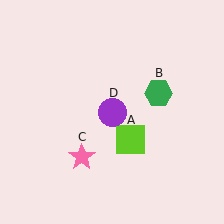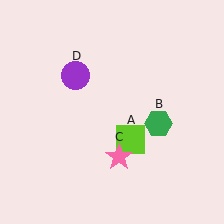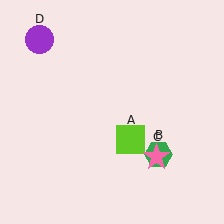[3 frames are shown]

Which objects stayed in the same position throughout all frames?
Lime square (object A) remained stationary.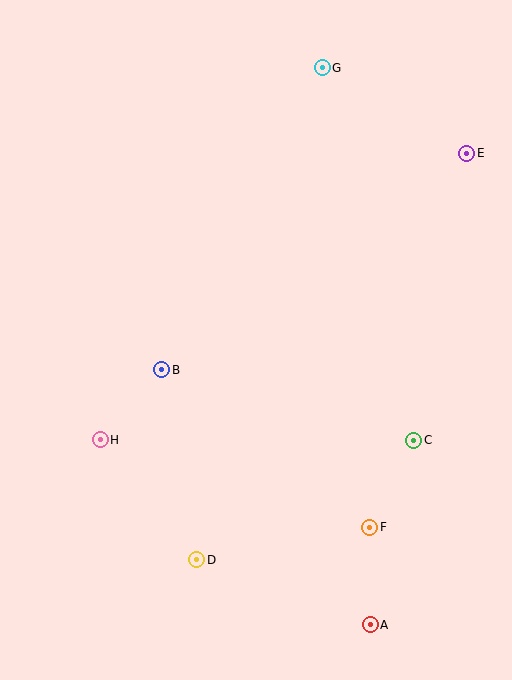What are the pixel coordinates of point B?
Point B is at (162, 370).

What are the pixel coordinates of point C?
Point C is at (414, 440).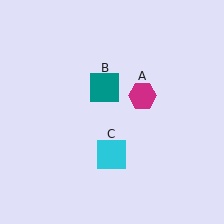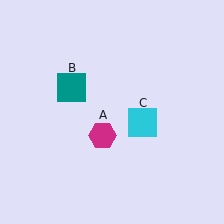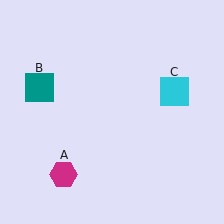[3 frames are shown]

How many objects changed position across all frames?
3 objects changed position: magenta hexagon (object A), teal square (object B), cyan square (object C).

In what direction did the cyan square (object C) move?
The cyan square (object C) moved up and to the right.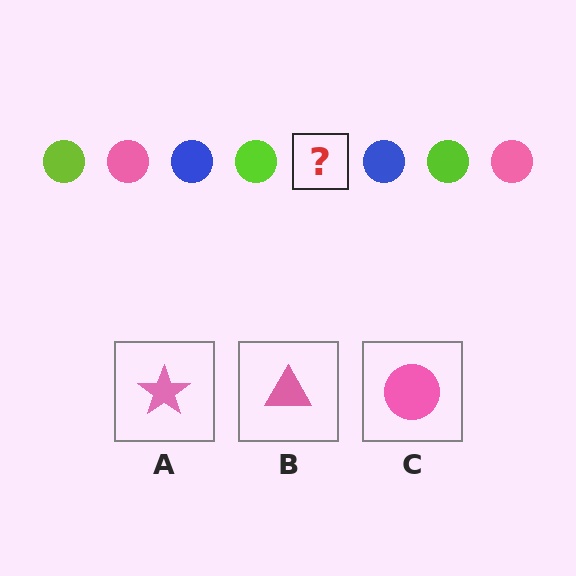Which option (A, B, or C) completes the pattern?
C.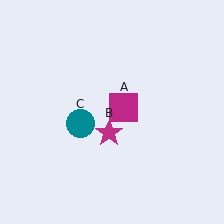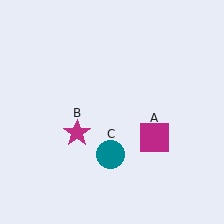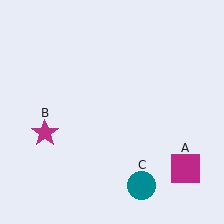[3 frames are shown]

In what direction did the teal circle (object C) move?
The teal circle (object C) moved down and to the right.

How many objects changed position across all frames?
3 objects changed position: magenta square (object A), magenta star (object B), teal circle (object C).